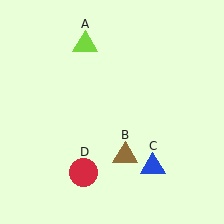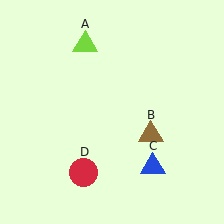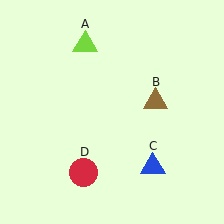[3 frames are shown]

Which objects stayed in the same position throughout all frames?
Lime triangle (object A) and blue triangle (object C) and red circle (object D) remained stationary.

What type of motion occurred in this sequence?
The brown triangle (object B) rotated counterclockwise around the center of the scene.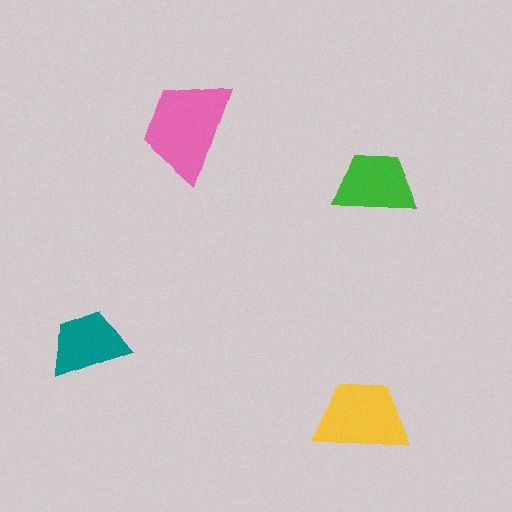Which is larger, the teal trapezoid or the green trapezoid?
The green one.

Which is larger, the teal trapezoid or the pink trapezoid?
The pink one.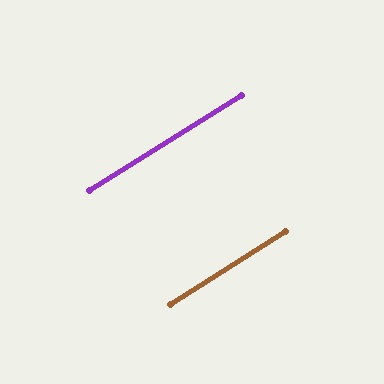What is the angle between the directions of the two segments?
Approximately 1 degree.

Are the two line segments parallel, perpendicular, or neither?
Parallel — their directions differ by only 0.7°.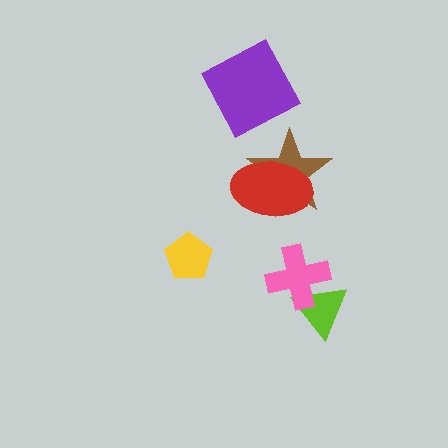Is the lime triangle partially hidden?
Yes, it is partially covered by another shape.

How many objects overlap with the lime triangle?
1 object overlaps with the lime triangle.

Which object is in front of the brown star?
The red ellipse is in front of the brown star.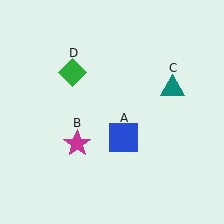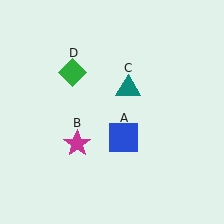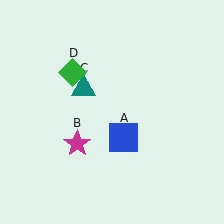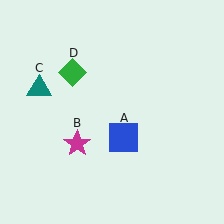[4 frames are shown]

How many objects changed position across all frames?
1 object changed position: teal triangle (object C).